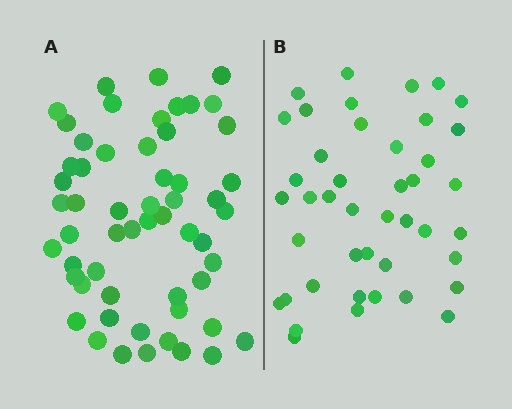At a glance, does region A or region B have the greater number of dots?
Region A (the left region) has more dots.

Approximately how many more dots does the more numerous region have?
Region A has approximately 15 more dots than region B.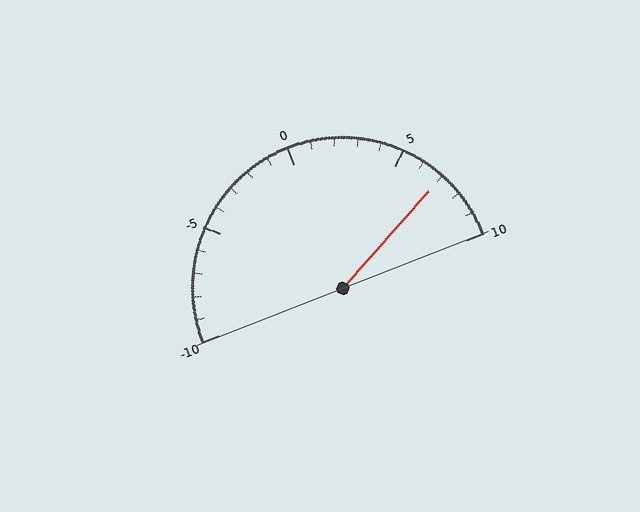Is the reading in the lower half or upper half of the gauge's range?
The reading is in the upper half of the range (-10 to 10).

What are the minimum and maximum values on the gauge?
The gauge ranges from -10 to 10.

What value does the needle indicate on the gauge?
The needle indicates approximately 7.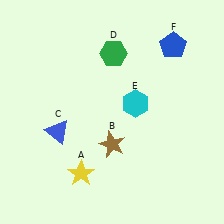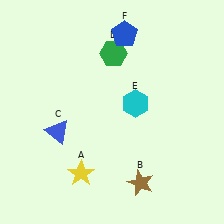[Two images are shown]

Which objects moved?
The objects that moved are: the brown star (B), the blue pentagon (F).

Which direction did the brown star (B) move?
The brown star (B) moved down.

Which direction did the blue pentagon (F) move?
The blue pentagon (F) moved left.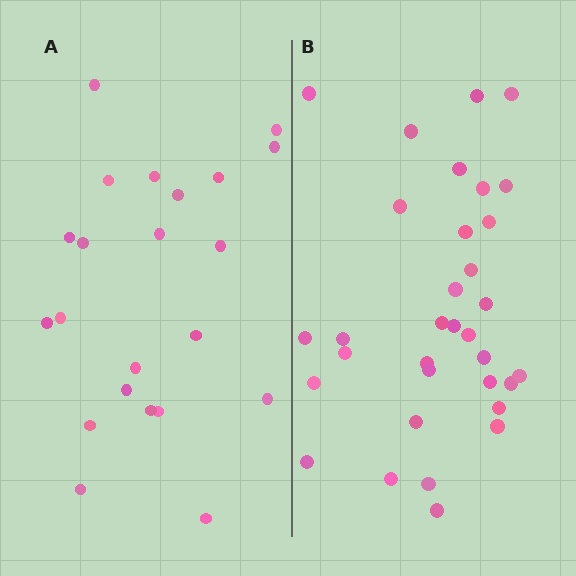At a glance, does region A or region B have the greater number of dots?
Region B (the right region) has more dots.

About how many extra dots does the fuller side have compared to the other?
Region B has roughly 12 or so more dots than region A.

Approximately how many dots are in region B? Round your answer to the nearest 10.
About 30 dots. (The exact count is 33, which rounds to 30.)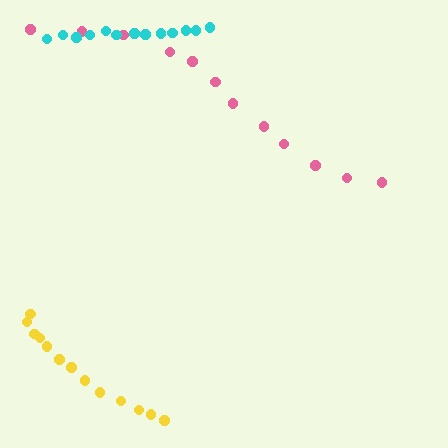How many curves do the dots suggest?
There are 3 distinct paths.